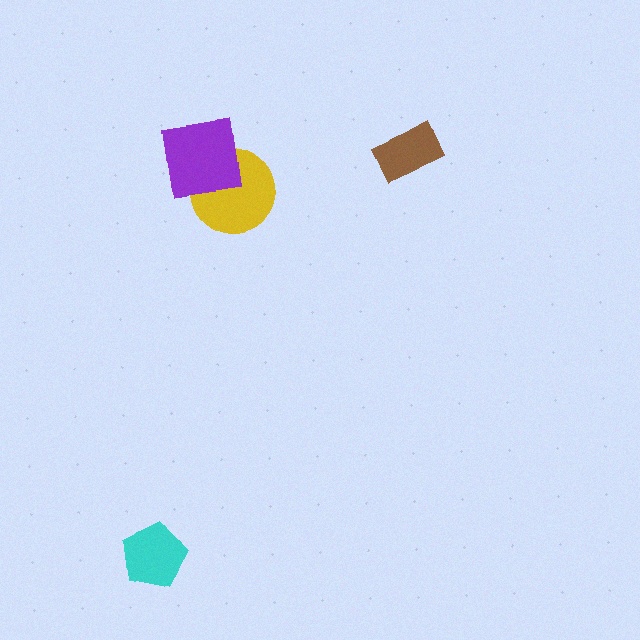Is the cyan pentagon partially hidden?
No, no other shape covers it.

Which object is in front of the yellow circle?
The purple square is in front of the yellow circle.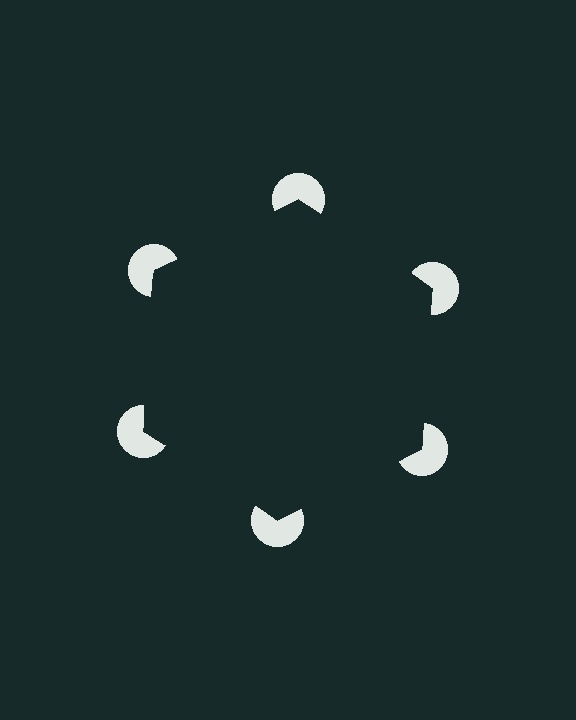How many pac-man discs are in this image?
There are 6 — one at each vertex of the illusory hexagon.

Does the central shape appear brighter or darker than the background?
It typically appears slightly darker than the background, even though no actual brightness change is drawn.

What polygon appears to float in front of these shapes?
An illusory hexagon — its edges are inferred from the aligned wedge cuts in the pac-man discs, not physically drawn.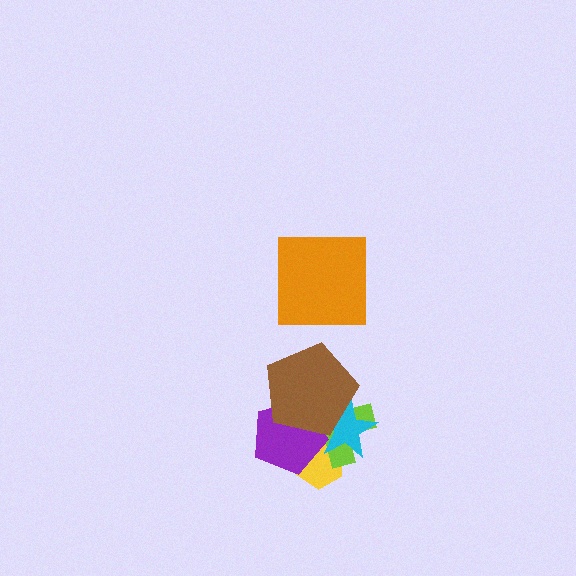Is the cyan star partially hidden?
Yes, it is partially covered by another shape.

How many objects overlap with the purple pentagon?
4 objects overlap with the purple pentagon.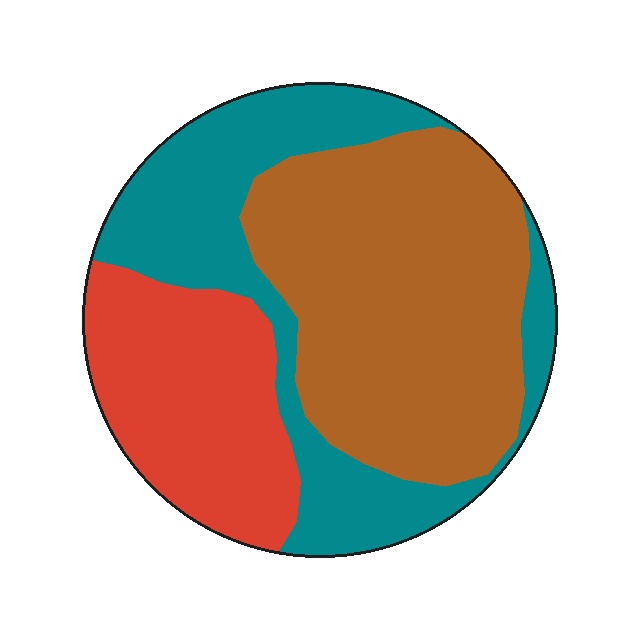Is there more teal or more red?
Teal.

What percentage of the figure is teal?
Teal covers roughly 30% of the figure.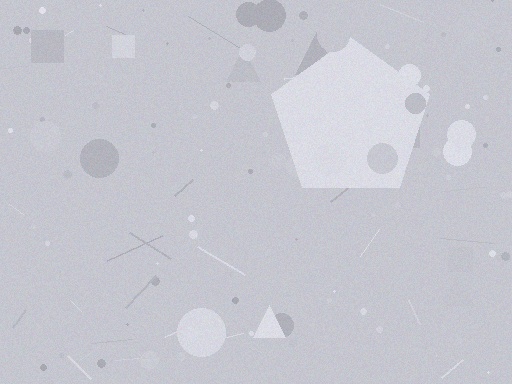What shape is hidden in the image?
A pentagon is hidden in the image.